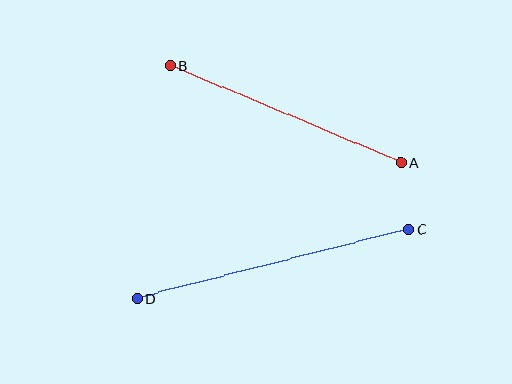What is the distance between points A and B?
The distance is approximately 250 pixels.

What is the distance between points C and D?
The distance is approximately 280 pixels.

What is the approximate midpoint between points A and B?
The midpoint is at approximately (286, 114) pixels.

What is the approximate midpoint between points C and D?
The midpoint is at approximately (273, 264) pixels.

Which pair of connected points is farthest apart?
Points C and D are farthest apart.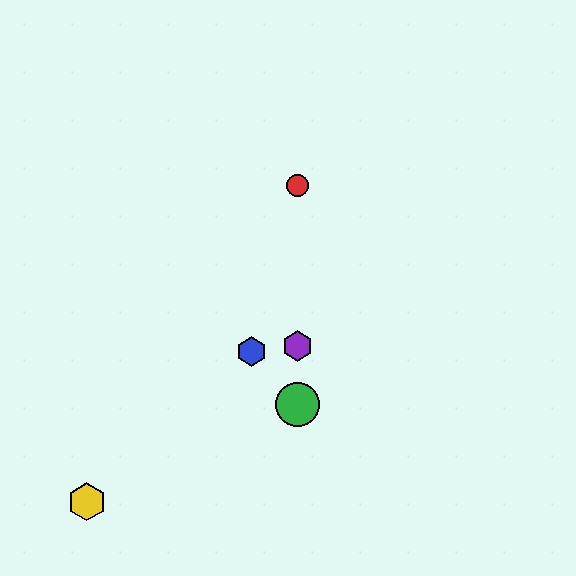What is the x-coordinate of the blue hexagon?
The blue hexagon is at x≈251.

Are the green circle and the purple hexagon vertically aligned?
Yes, both are at x≈298.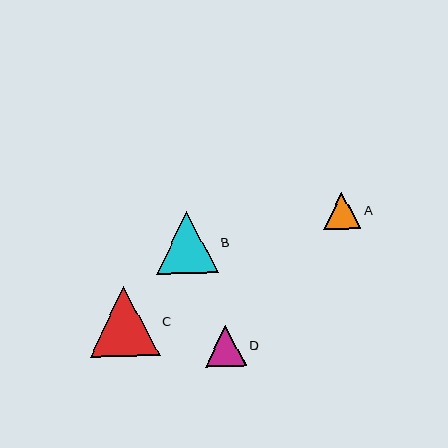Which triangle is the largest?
Triangle C is the largest with a size of approximately 70 pixels.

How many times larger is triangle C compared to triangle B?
Triangle C is approximately 1.1 times the size of triangle B.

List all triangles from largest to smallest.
From largest to smallest: C, B, D, A.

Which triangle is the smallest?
Triangle A is the smallest with a size of approximately 37 pixels.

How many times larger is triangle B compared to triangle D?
Triangle B is approximately 1.5 times the size of triangle D.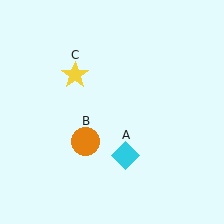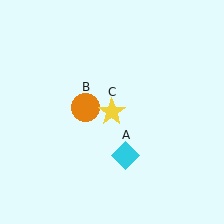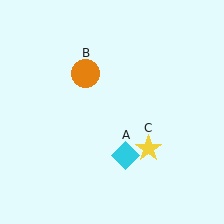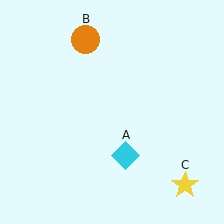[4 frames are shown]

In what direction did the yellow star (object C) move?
The yellow star (object C) moved down and to the right.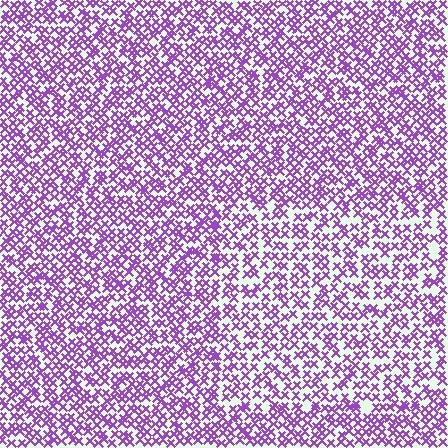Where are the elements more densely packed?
The elements are more densely packed outside the rectangle boundary.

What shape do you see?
I see a rectangle.